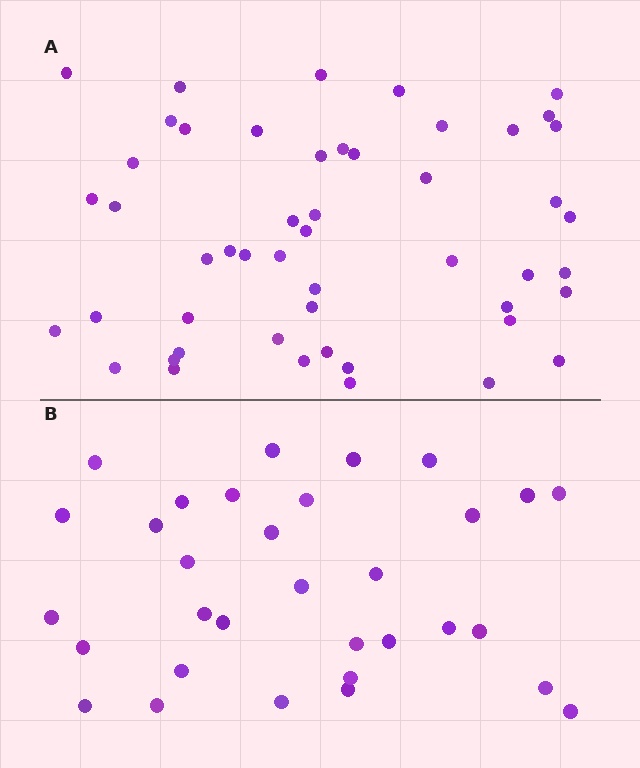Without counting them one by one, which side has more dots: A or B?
Region A (the top region) has more dots.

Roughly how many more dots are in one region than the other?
Region A has approximately 20 more dots than region B.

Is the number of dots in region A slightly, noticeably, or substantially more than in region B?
Region A has substantially more. The ratio is roughly 1.6 to 1.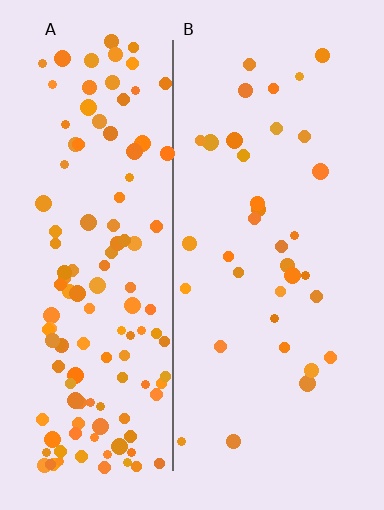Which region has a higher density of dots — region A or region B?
A (the left).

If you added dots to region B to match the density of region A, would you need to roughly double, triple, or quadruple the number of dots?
Approximately quadruple.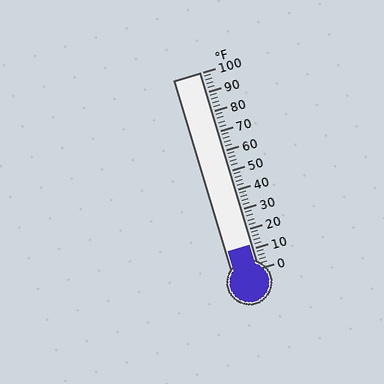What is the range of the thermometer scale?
The thermometer scale ranges from 0°F to 100°F.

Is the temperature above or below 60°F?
The temperature is below 60°F.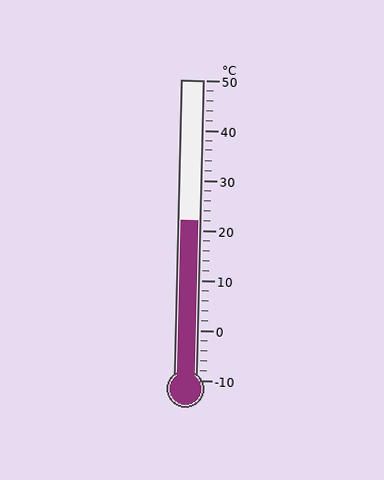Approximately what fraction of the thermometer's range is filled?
The thermometer is filled to approximately 55% of its range.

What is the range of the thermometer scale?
The thermometer scale ranges from -10°C to 50°C.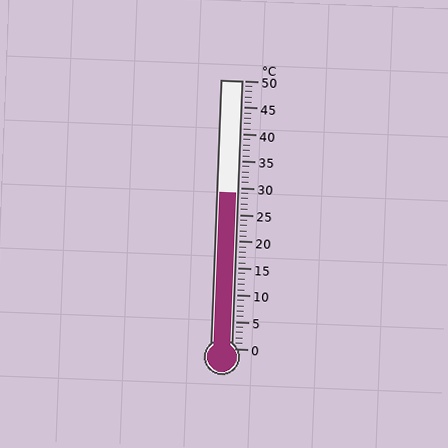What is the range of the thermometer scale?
The thermometer scale ranges from 0°C to 50°C.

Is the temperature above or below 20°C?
The temperature is above 20°C.